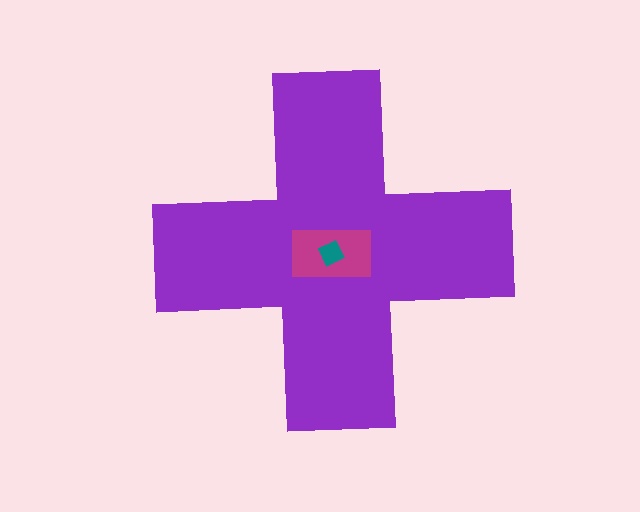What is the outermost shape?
The purple cross.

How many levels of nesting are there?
3.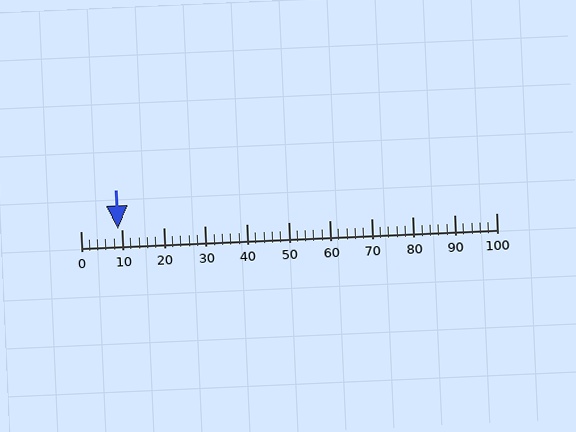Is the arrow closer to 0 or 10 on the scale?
The arrow is closer to 10.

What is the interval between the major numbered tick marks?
The major tick marks are spaced 10 units apart.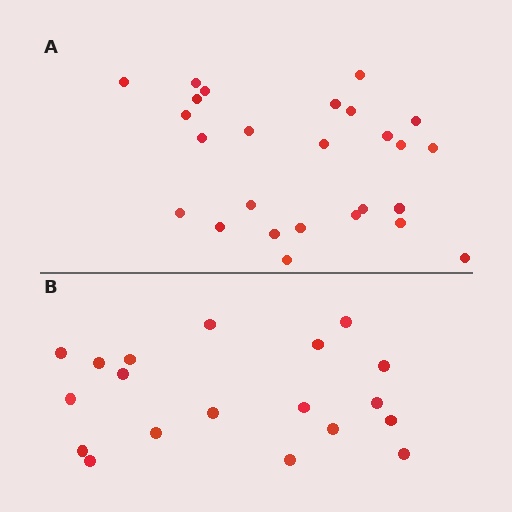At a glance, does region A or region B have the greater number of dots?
Region A (the top region) has more dots.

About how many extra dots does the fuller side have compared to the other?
Region A has roughly 8 or so more dots than region B.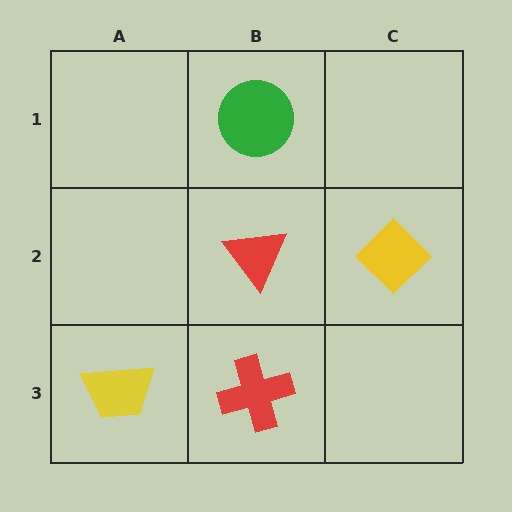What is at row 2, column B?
A red triangle.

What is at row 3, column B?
A red cross.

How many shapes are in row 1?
1 shape.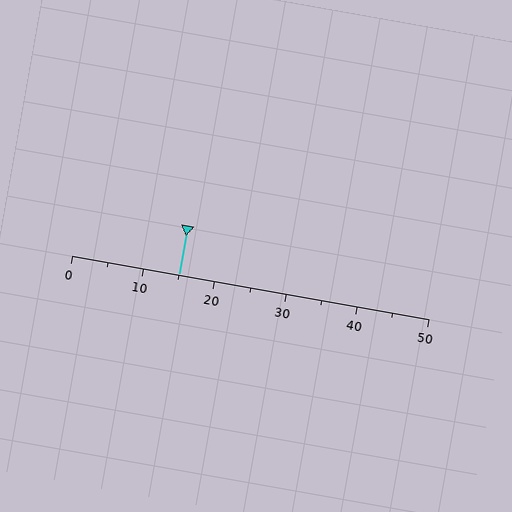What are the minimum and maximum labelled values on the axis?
The axis runs from 0 to 50.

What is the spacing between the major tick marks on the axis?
The major ticks are spaced 10 apart.